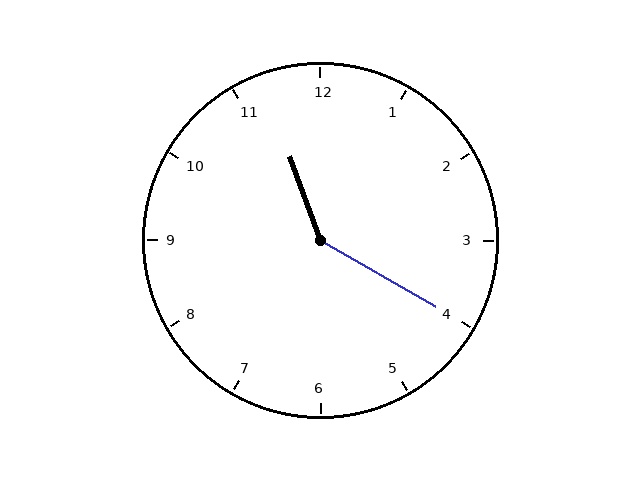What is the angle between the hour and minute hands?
Approximately 140 degrees.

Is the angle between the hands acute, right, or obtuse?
It is obtuse.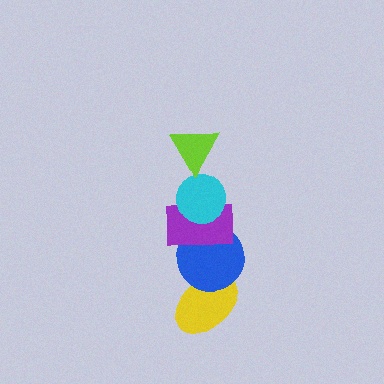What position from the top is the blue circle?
The blue circle is 4th from the top.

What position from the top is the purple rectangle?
The purple rectangle is 3rd from the top.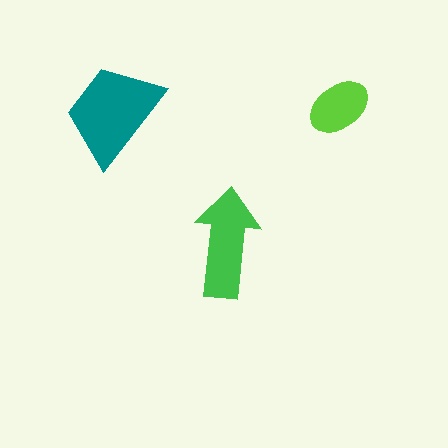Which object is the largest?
The teal trapezoid.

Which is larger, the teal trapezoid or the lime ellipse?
The teal trapezoid.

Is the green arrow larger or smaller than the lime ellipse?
Larger.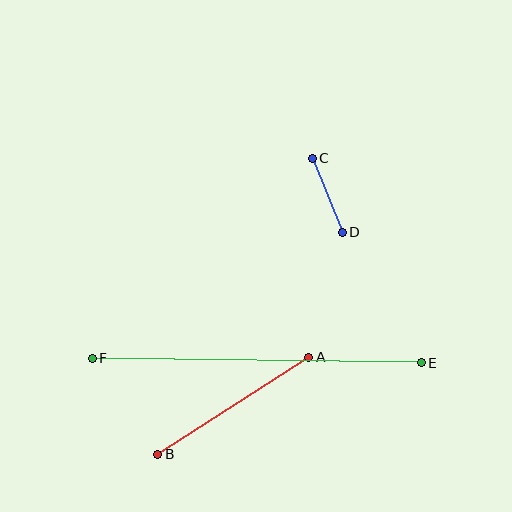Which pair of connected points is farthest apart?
Points E and F are farthest apart.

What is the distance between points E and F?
The distance is approximately 329 pixels.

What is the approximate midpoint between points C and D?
The midpoint is at approximately (327, 195) pixels.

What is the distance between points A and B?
The distance is approximately 179 pixels.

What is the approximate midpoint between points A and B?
The midpoint is at approximately (233, 406) pixels.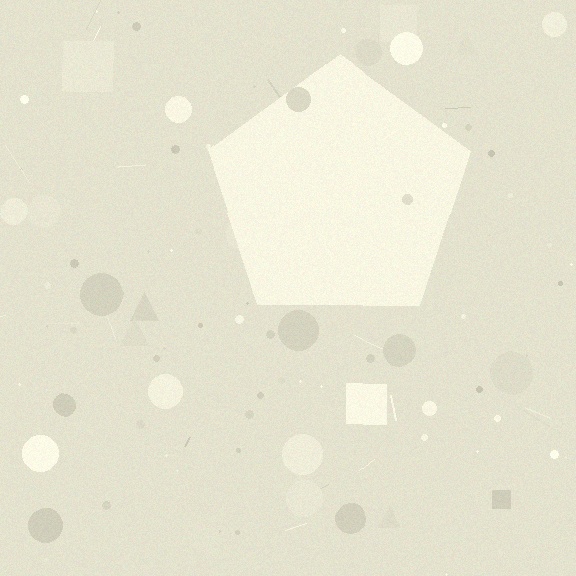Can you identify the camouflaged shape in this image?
The camouflaged shape is a pentagon.